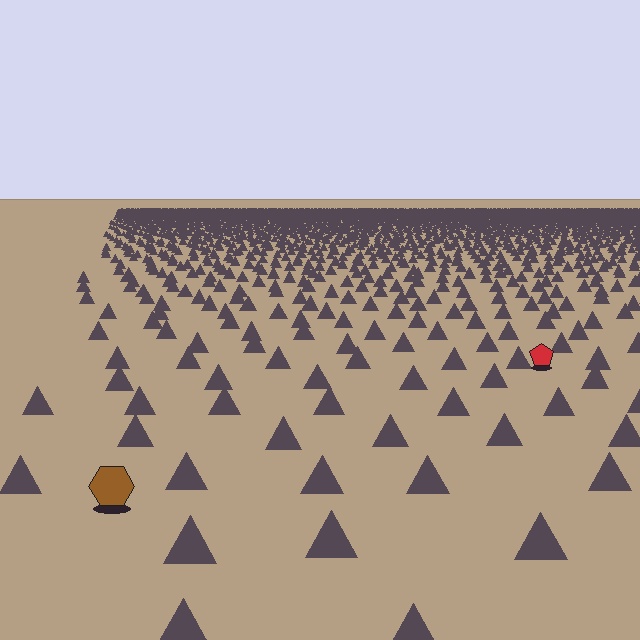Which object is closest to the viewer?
The brown hexagon is closest. The texture marks near it are larger and more spread out.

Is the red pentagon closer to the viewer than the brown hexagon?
No. The brown hexagon is closer — you can tell from the texture gradient: the ground texture is coarser near it.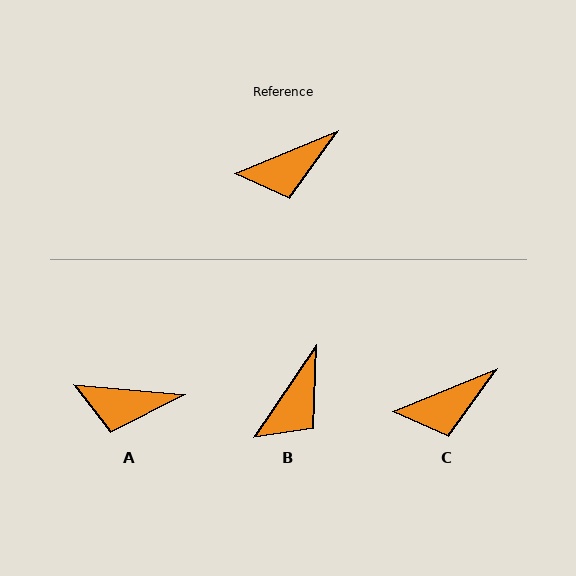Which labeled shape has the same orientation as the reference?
C.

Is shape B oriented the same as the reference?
No, it is off by about 34 degrees.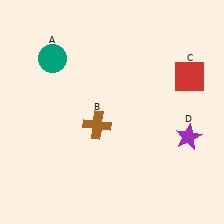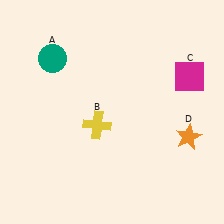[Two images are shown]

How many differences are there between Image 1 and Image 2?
There are 3 differences between the two images.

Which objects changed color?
B changed from brown to yellow. C changed from red to magenta. D changed from purple to orange.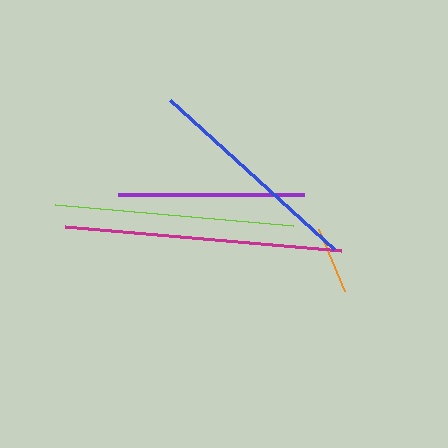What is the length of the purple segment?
The purple segment is approximately 185 pixels long.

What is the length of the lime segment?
The lime segment is approximately 239 pixels long.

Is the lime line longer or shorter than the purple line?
The lime line is longer than the purple line.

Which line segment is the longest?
The magenta line is the longest at approximately 277 pixels.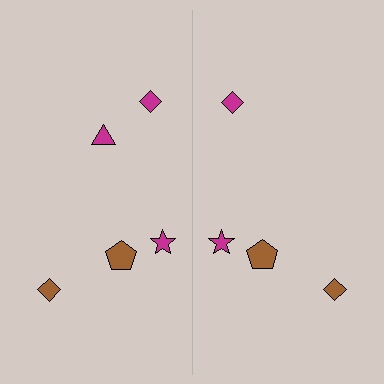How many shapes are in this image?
There are 9 shapes in this image.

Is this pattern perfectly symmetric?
No, the pattern is not perfectly symmetric. A magenta triangle is missing from the right side.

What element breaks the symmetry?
A magenta triangle is missing from the right side.